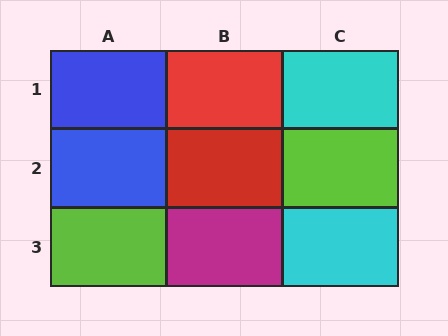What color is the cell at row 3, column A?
Lime.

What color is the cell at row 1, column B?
Red.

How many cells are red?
2 cells are red.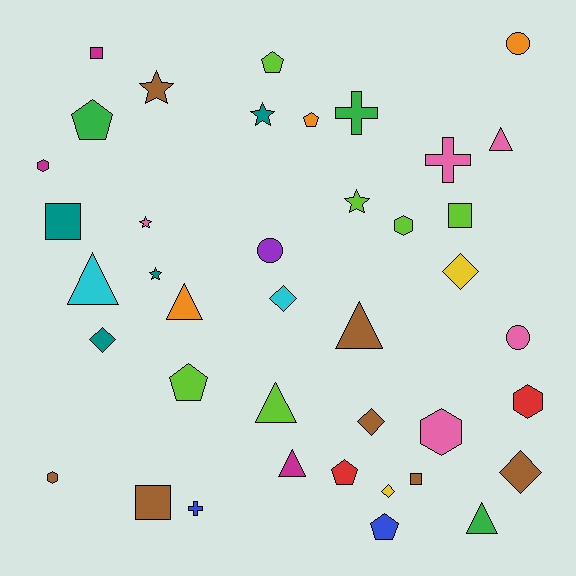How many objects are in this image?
There are 40 objects.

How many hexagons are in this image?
There are 5 hexagons.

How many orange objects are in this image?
There are 3 orange objects.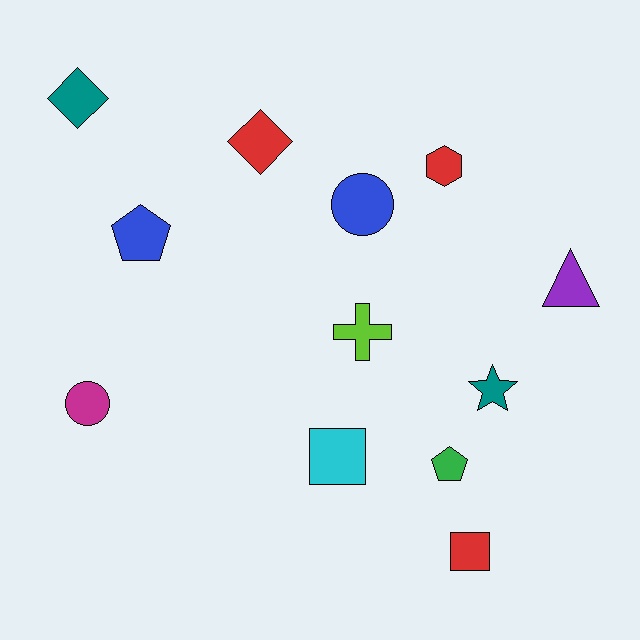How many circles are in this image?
There are 2 circles.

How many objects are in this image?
There are 12 objects.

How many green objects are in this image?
There is 1 green object.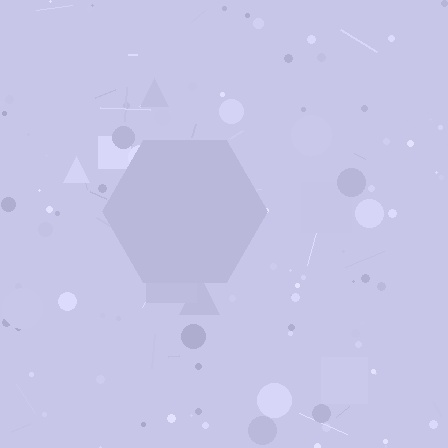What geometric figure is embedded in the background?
A hexagon is embedded in the background.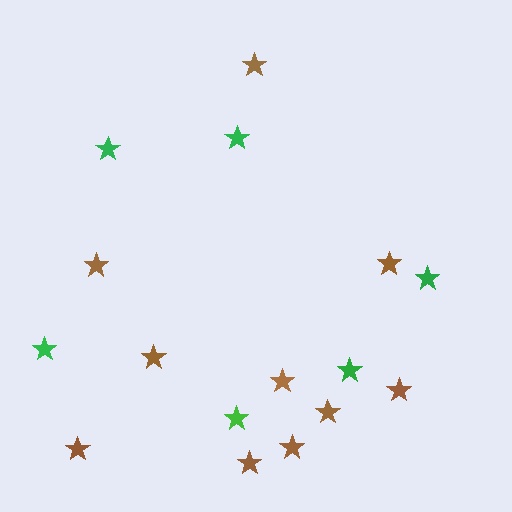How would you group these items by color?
There are 2 groups: one group of green stars (6) and one group of brown stars (10).